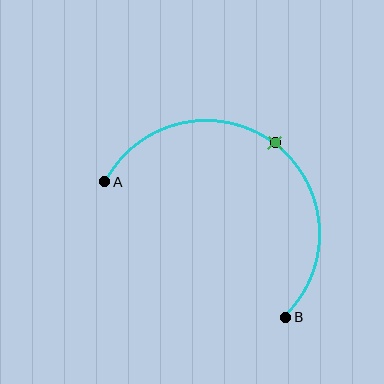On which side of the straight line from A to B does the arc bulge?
The arc bulges above and to the right of the straight line connecting A and B.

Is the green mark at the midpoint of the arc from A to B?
Yes. The green mark lies on the arc at equal arc-length from both A and B — it is the arc midpoint.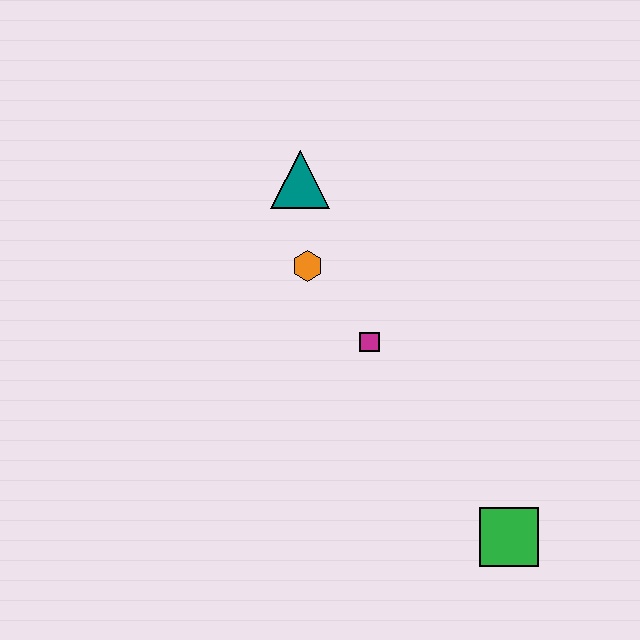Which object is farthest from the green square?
The teal triangle is farthest from the green square.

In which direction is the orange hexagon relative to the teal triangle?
The orange hexagon is below the teal triangle.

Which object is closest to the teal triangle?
The orange hexagon is closest to the teal triangle.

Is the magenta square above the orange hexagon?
No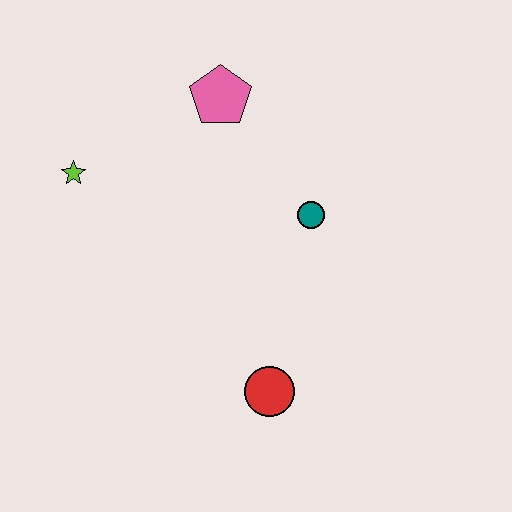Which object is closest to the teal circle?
The pink pentagon is closest to the teal circle.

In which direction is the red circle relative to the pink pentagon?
The red circle is below the pink pentagon.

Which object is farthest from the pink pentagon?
The red circle is farthest from the pink pentagon.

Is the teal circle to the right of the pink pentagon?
Yes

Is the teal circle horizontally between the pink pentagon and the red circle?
No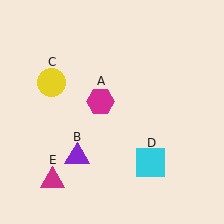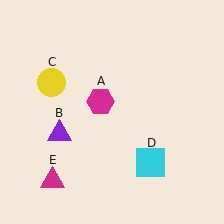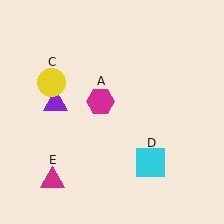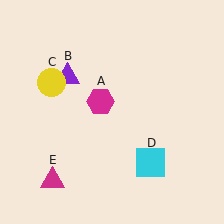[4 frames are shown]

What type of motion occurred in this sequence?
The purple triangle (object B) rotated clockwise around the center of the scene.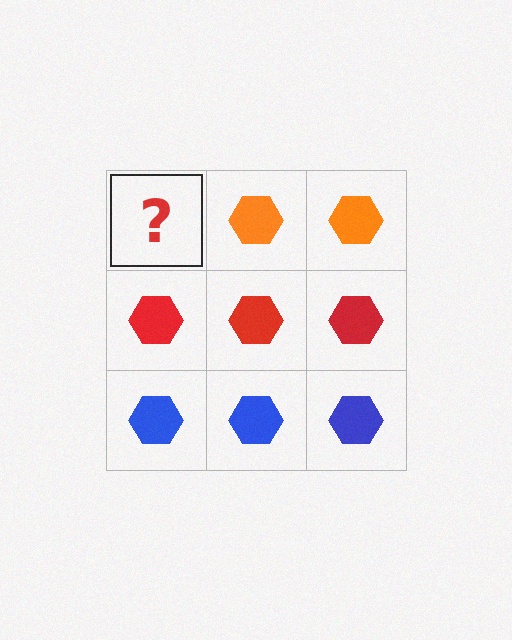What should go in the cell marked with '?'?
The missing cell should contain an orange hexagon.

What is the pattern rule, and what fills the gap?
The rule is that each row has a consistent color. The gap should be filled with an orange hexagon.